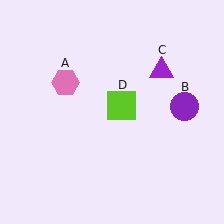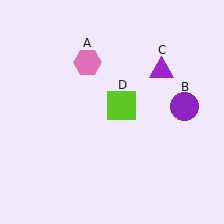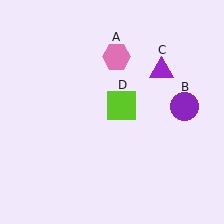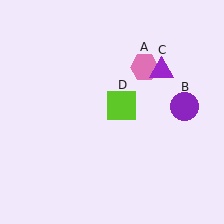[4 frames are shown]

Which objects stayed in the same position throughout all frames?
Purple circle (object B) and purple triangle (object C) and lime square (object D) remained stationary.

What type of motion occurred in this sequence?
The pink hexagon (object A) rotated clockwise around the center of the scene.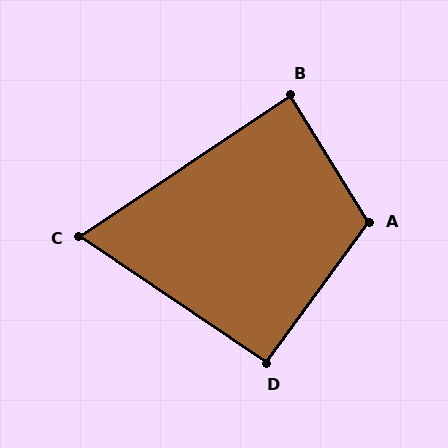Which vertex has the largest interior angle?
A, at approximately 112 degrees.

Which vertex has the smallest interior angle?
C, at approximately 68 degrees.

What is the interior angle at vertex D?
Approximately 92 degrees (approximately right).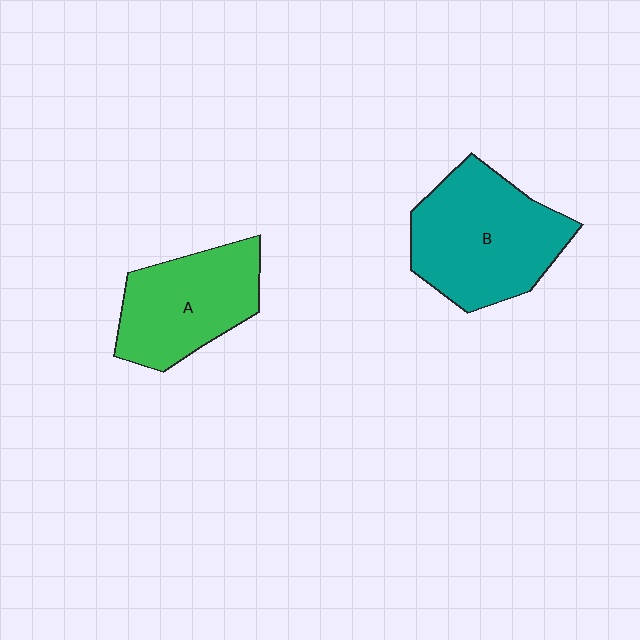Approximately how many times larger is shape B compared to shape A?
Approximately 1.3 times.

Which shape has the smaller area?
Shape A (green).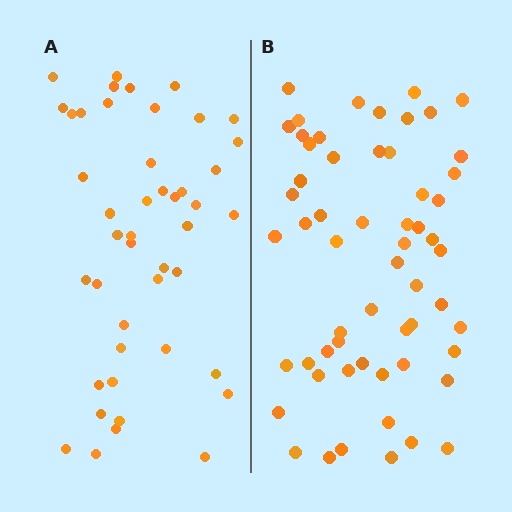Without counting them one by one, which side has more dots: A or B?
Region B (the right region) has more dots.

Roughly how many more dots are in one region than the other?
Region B has approximately 15 more dots than region A.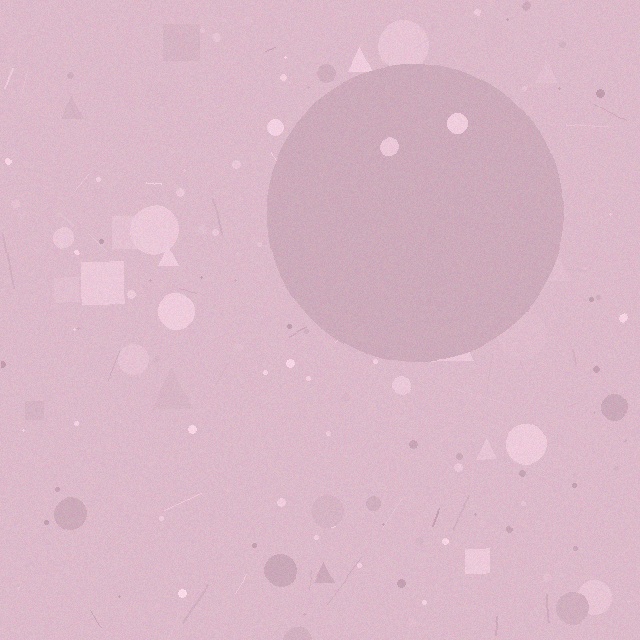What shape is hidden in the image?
A circle is hidden in the image.